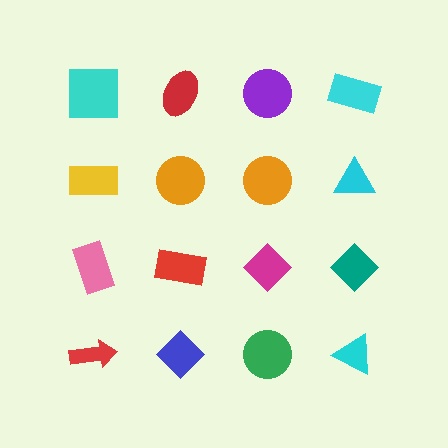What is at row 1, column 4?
A cyan rectangle.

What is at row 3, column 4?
A teal diamond.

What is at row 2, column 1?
A yellow rectangle.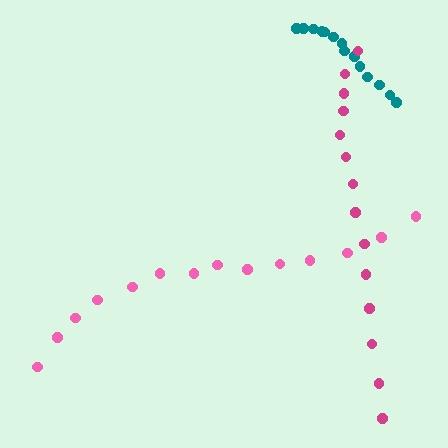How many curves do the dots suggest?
There are 3 distinct paths.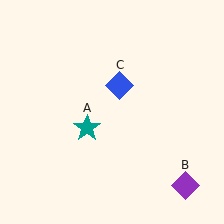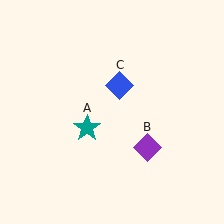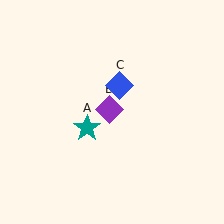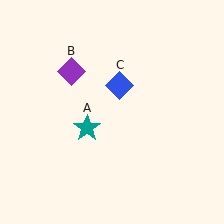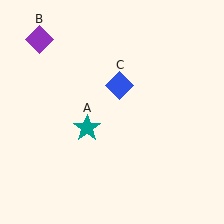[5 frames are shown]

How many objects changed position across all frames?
1 object changed position: purple diamond (object B).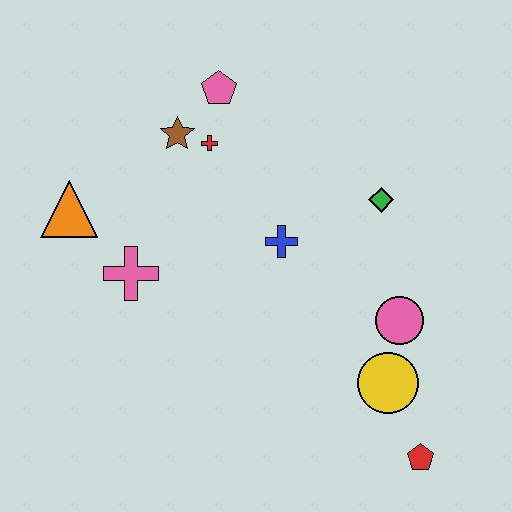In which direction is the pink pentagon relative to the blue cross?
The pink pentagon is above the blue cross.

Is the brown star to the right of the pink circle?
No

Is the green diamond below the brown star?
Yes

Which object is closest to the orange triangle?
The pink cross is closest to the orange triangle.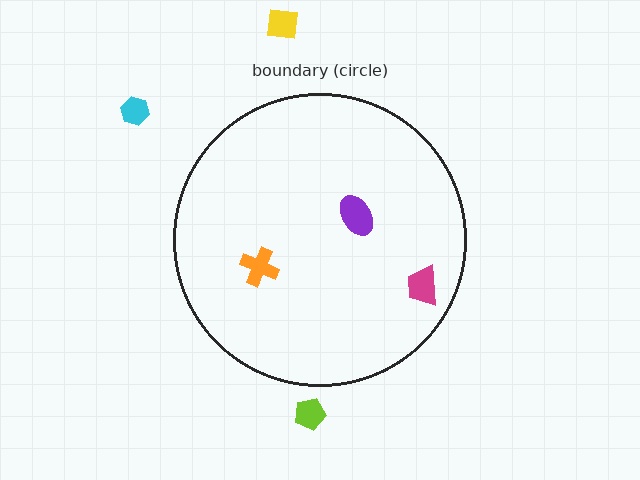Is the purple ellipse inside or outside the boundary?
Inside.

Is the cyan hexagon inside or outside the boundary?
Outside.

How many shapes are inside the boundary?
3 inside, 3 outside.